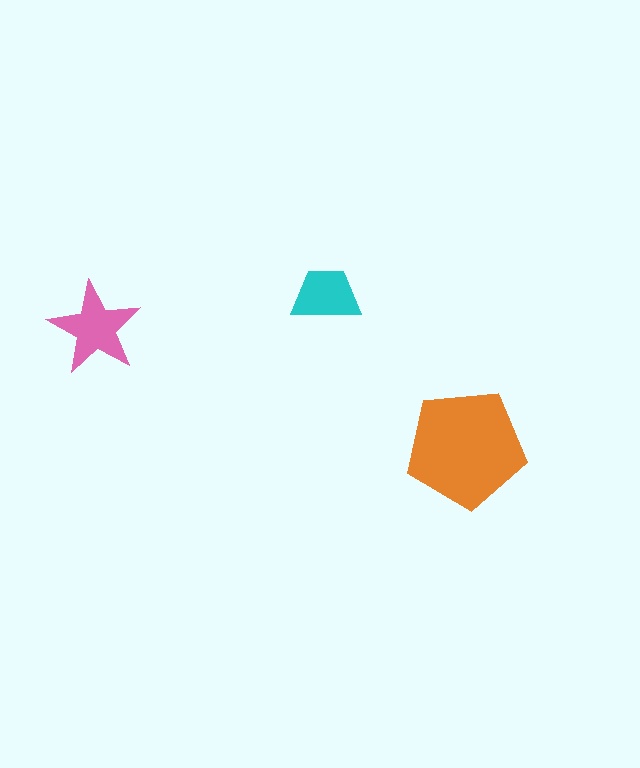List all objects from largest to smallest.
The orange pentagon, the pink star, the cyan trapezoid.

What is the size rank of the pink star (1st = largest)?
2nd.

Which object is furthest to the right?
The orange pentagon is rightmost.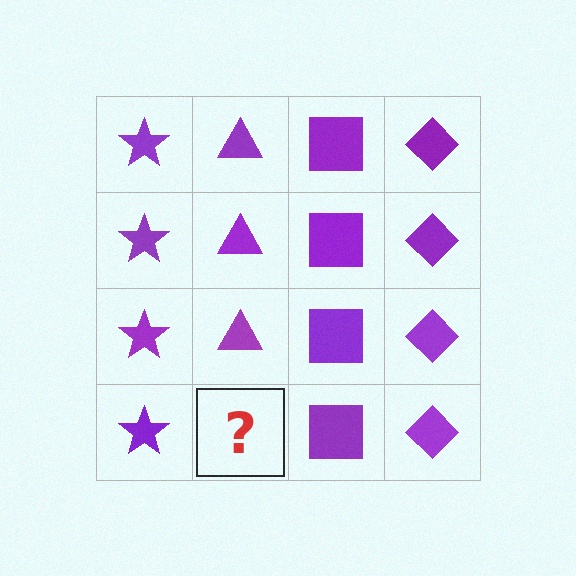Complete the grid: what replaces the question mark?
The question mark should be replaced with a purple triangle.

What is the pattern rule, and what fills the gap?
The rule is that each column has a consistent shape. The gap should be filled with a purple triangle.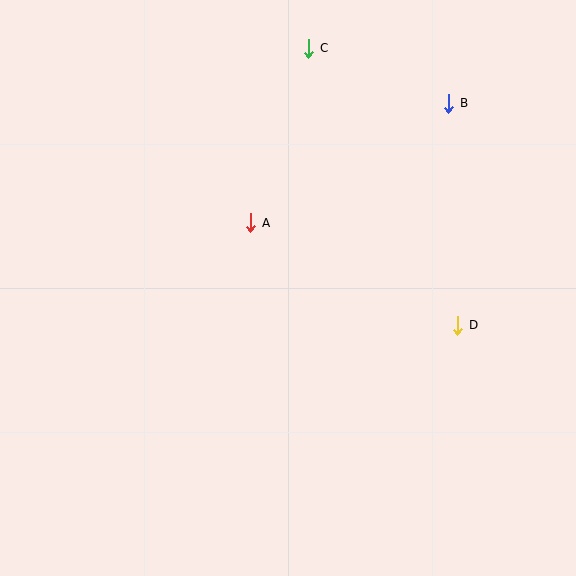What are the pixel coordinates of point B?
Point B is at (449, 103).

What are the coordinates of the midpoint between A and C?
The midpoint between A and C is at (280, 136).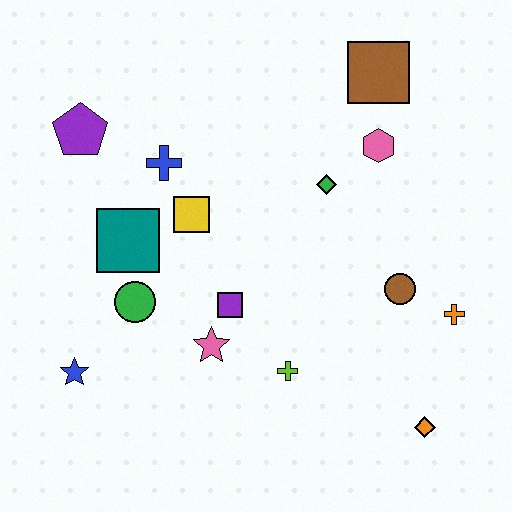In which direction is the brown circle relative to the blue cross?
The brown circle is to the right of the blue cross.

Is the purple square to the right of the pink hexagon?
No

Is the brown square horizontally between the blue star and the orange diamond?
Yes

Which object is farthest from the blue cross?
The orange diamond is farthest from the blue cross.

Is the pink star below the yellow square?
Yes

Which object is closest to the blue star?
The green circle is closest to the blue star.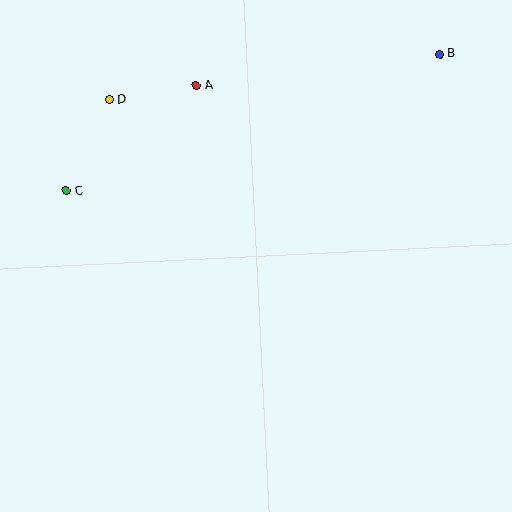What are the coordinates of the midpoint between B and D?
The midpoint between B and D is at (274, 77).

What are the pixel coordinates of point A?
Point A is at (196, 86).